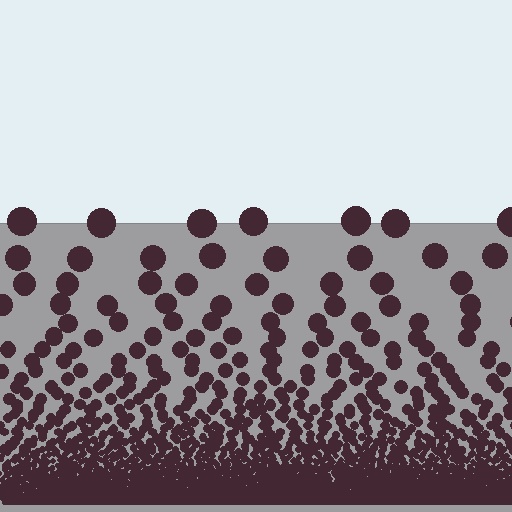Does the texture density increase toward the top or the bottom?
Density increases toward the bottom.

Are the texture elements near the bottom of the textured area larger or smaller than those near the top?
Smaller. The gradient is inverted — elements near the bottom are smaller and denser.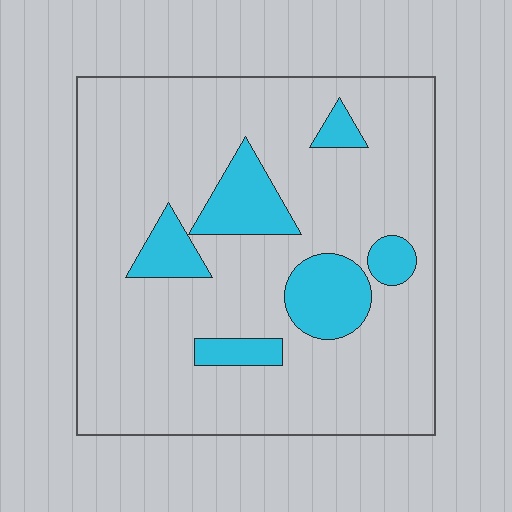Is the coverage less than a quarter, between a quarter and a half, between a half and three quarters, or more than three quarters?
Less than a quarter.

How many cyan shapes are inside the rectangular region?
6.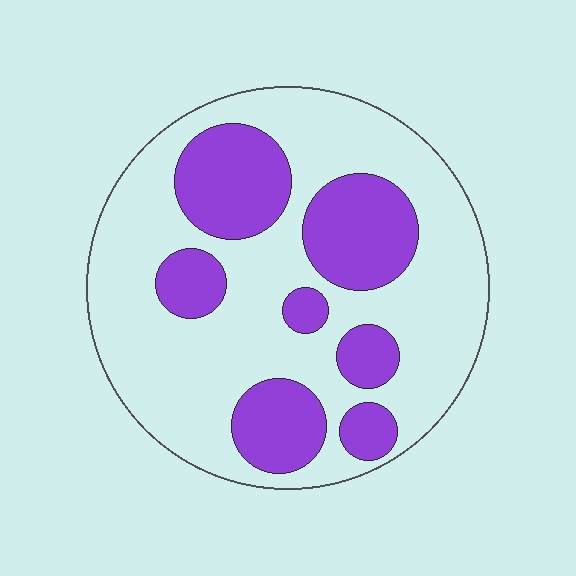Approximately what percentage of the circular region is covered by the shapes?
Approximately 30%.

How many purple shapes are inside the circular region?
7.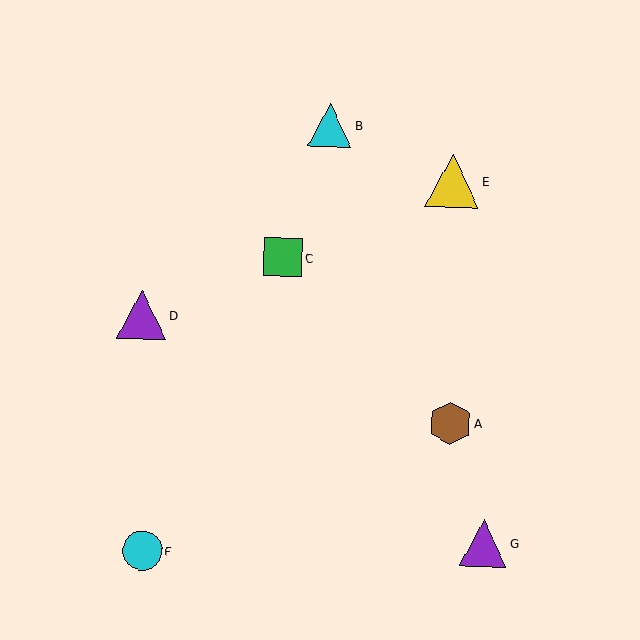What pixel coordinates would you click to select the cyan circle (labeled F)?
Click at (142, 551) to select the cyan circle F.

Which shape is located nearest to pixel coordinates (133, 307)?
The purple triangle (labeled D) at (142, 315) is nearest to that location.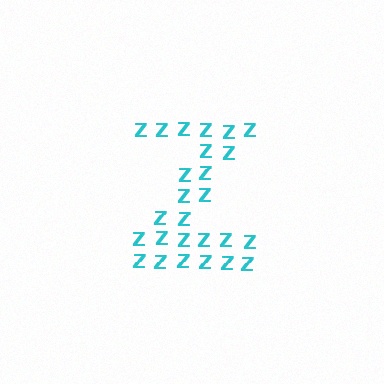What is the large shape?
The large shape is the letter Z.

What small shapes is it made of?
It is made of small letter Z's.